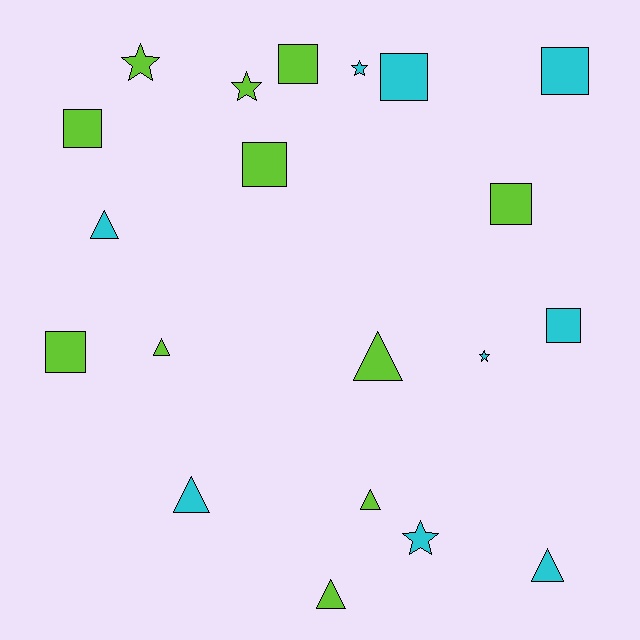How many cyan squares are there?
There are 3 cyan squares.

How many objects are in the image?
There are 20 objects.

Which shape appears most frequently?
Square, with 8 objects.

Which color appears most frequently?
Lime, with 11 objects.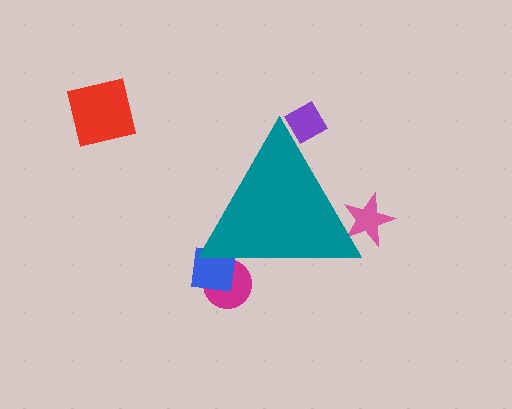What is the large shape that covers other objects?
A teal triangle.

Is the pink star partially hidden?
Yes, the pink star is partially hidden behind the teal triangle.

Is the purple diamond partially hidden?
Yes, the purple diamond is partially hidden behind the teal triangle.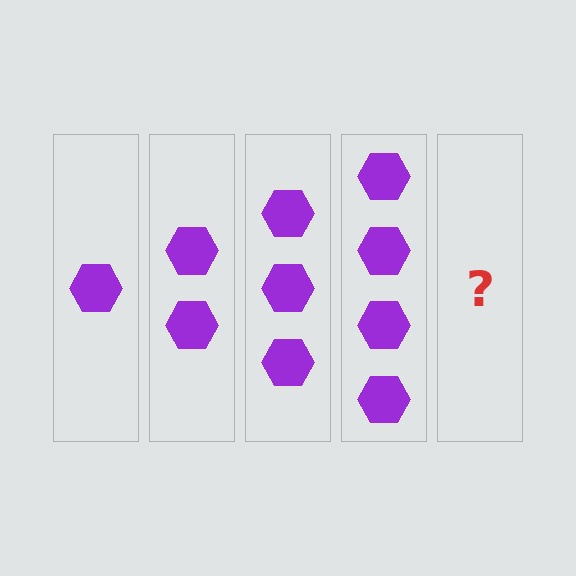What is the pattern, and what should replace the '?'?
The pattern is that each step adds one more hexagon. The '?' should be 5 hexagons.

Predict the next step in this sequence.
The next step is 5 hexagons.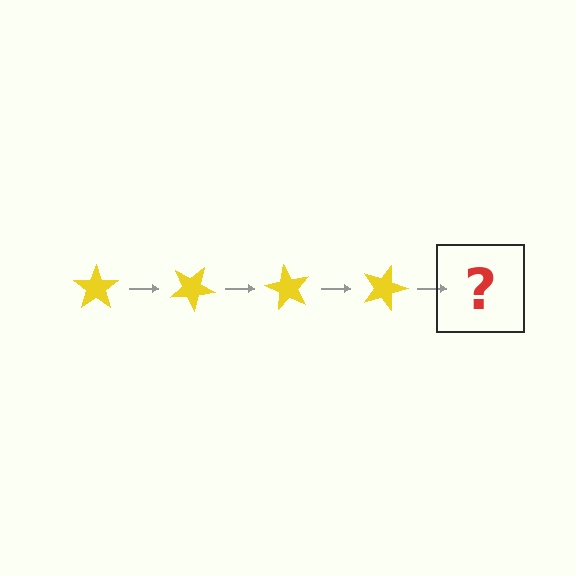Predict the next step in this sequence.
The next step is a yellow star rotated 120 degrees.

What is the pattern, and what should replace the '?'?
The pattern is that the star rotates 30 degrees each step. The '?' should be a yellow star rotated 120 degrees.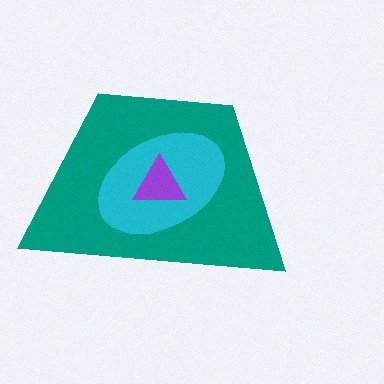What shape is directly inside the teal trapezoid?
The cyan ellipse.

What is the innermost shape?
The purple triangle.